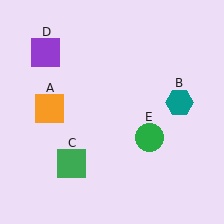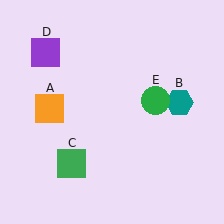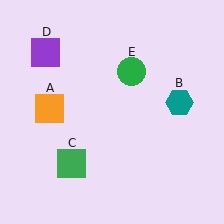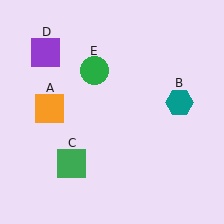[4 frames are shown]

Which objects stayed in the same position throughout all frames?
Orange square (object A) and teal hexagon (object B) and green square (object C) and purple square (object D) remained stationary.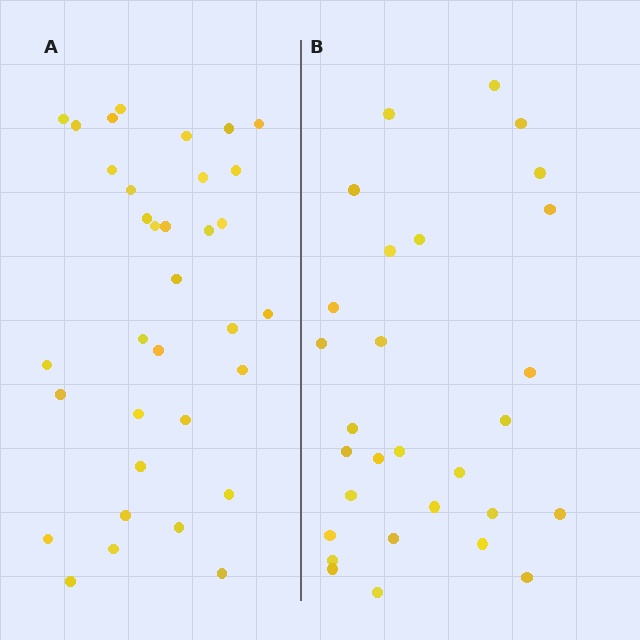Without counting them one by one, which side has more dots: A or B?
Region A (the left region) has more dots.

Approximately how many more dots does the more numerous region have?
Region A has about 5 more dots than region B.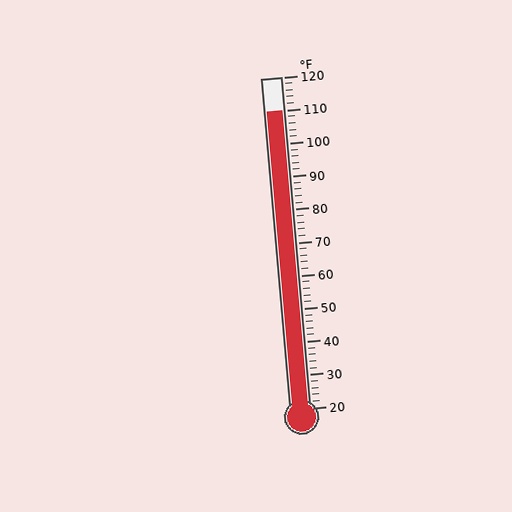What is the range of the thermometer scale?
The thermometer scale ranges from 20°F to 120°F.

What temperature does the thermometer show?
The thermometer shows approximately 110°F.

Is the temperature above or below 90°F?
The temperature is above 90°F.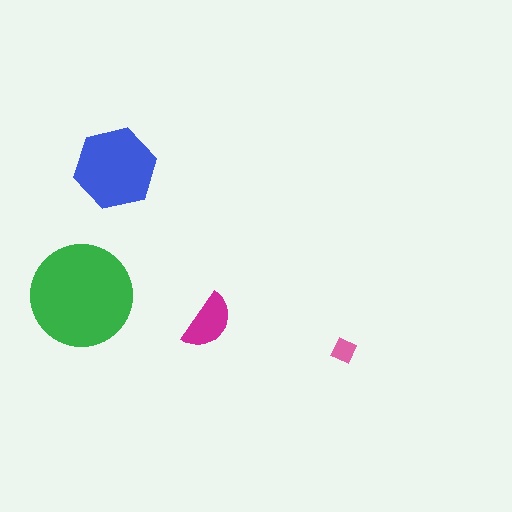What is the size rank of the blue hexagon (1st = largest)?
2nd.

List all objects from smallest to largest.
The pink diamond, the magenta semicircle, the blue hexagon, the green circle.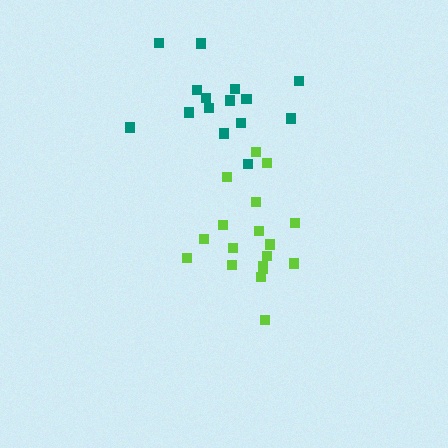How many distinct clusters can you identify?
There are 2 distinct clusters.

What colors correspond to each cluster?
The clusters are colored: lime, teal.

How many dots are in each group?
Group 1: 18 dots, Group 2: 15 dots (33 total).